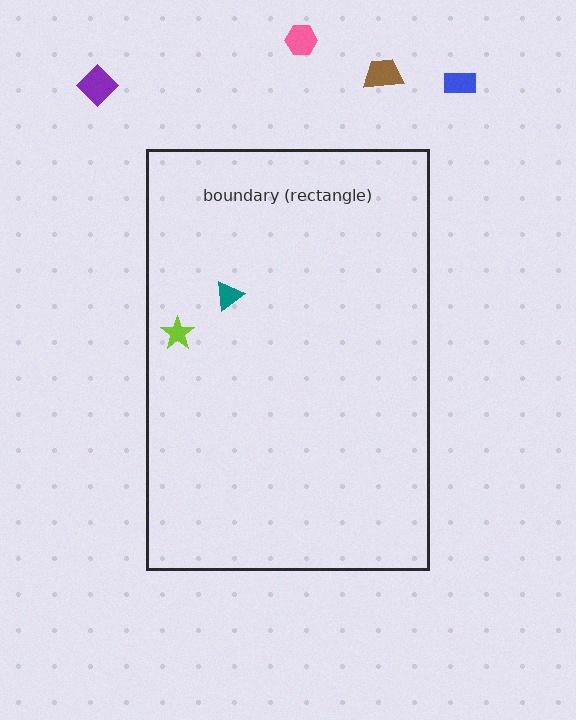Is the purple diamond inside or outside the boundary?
Outside.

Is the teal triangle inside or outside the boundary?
Inside.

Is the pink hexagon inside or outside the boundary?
Outside.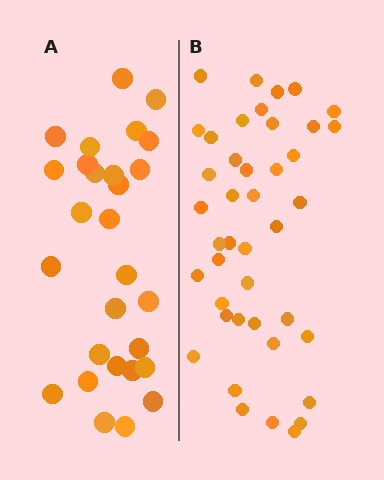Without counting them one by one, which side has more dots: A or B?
Region B (the right region) has more dots.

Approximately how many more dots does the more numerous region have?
Region B has approximately 15 more dots than region A.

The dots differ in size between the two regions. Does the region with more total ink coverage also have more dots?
No. Region A has more total ink coverage because its dots are larger, but region B actually contains more individual dots. Total area can be misleading — the number of items is what matters here.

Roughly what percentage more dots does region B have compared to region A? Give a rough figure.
About 50% more.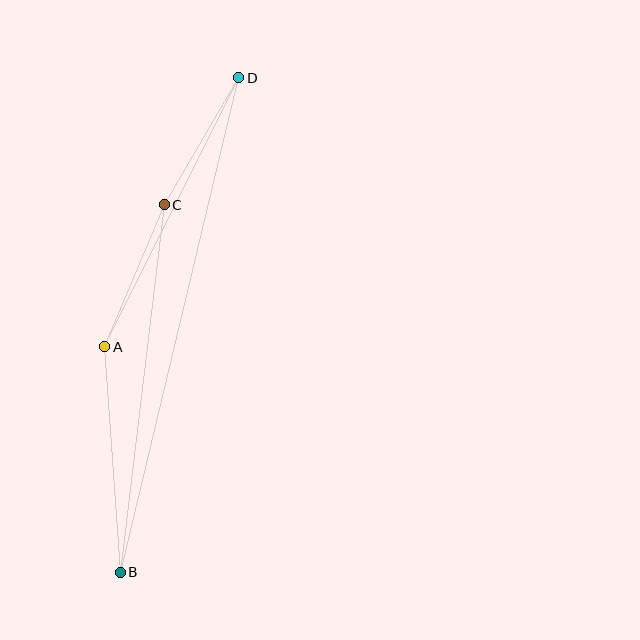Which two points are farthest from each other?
Points B and D are farthest from each other.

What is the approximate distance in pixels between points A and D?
The distance between A and D is approximately 300 pixels.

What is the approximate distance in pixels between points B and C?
The distance between B and C is approximately 370 pixels.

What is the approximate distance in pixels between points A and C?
The distance between A and C is approximately 154 pixels.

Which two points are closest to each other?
Points C and D are closest to each other.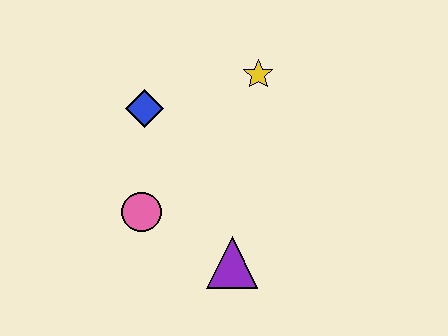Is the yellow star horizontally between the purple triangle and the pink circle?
No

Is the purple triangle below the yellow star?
Yes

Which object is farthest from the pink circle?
The yellow star is farthest from the pink circle.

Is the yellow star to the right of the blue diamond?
Yes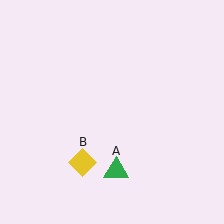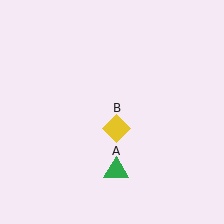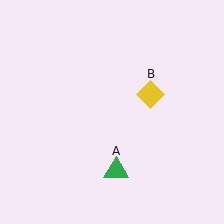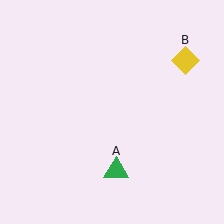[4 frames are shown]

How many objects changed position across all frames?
1 object changed position: yellow diamond (object B).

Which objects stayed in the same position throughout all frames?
Green triangle (object A) remained stationary.